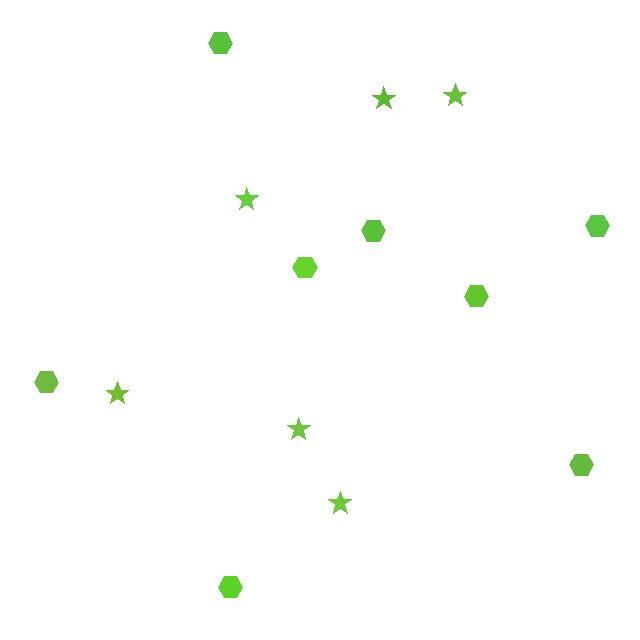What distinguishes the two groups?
There are 2 groups: one group of hexagons (8) and one group of stars (6).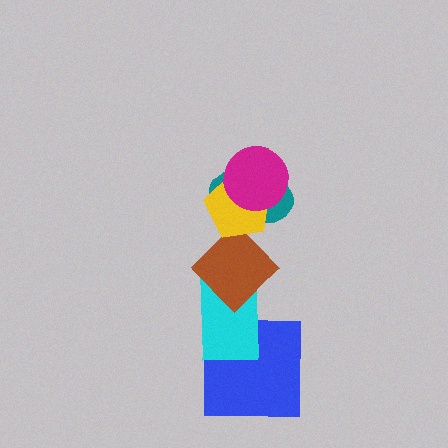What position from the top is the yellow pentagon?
The yellow pentagon is 2nd from the top.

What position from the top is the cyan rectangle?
The cyan rectangle is 5th from the top.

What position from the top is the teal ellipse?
The teal ellipse is 3rd from the top.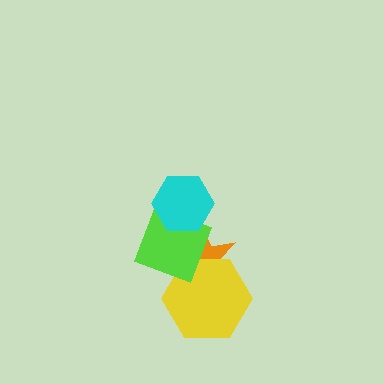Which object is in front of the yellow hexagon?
The lime diamond is in front of the yellow hexagon.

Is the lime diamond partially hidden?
Yes, it is partially covered by another shape.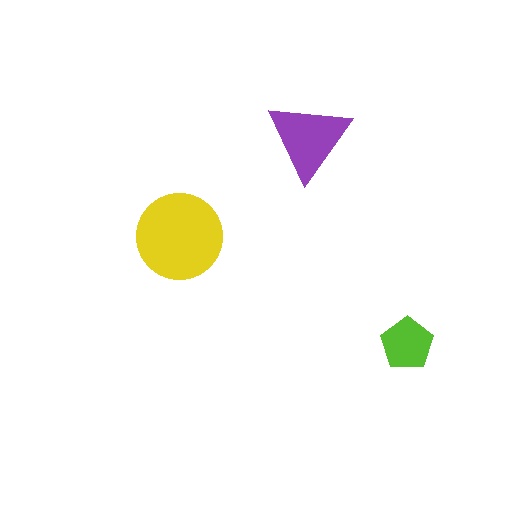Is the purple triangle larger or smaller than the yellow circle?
Smaller.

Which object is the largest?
The yellow circle.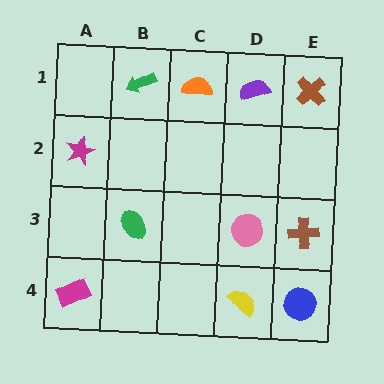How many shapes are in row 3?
3 shapes.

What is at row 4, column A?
A magenta rectangle.